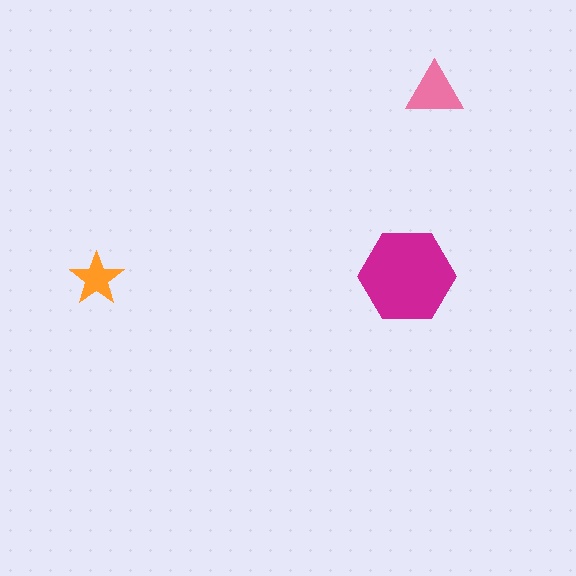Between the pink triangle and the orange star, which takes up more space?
The pink triangle.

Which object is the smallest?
The orange star.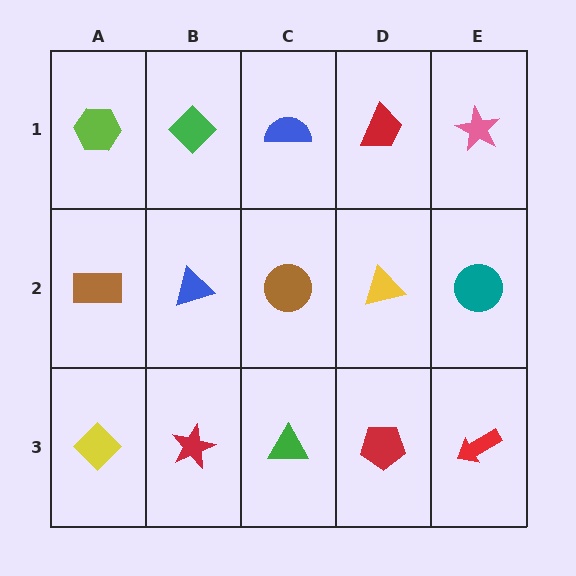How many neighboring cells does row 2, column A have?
3.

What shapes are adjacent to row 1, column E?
A teal circle (row 2, column E), a red trapezoid (row 1, column D).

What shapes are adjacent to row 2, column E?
A pink star (row 1, column E), a red arrow (row 3, column E), a yellow triangle (row 2, column D).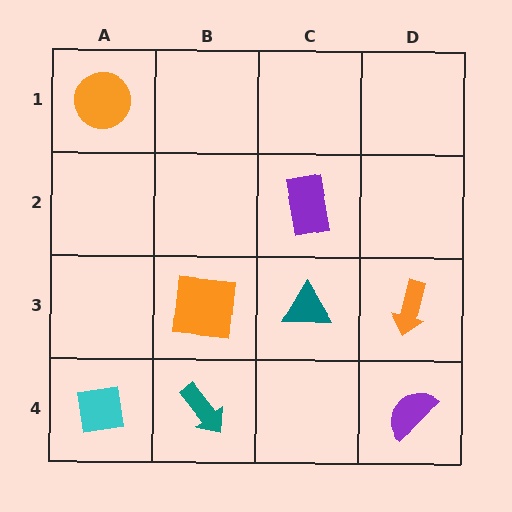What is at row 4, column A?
A cyan square.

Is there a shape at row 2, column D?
No, that cell is empty.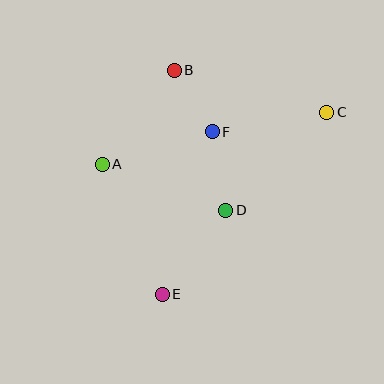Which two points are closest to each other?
Points B and F are closest to each other.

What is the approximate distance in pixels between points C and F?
The distance between C and F is approximately 117 pixels.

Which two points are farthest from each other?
Points C and E are farthest from each other.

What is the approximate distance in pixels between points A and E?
The distance between A and E is approximately 143 pixels.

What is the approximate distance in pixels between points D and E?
The distance between D and E is approximately 105 pixels.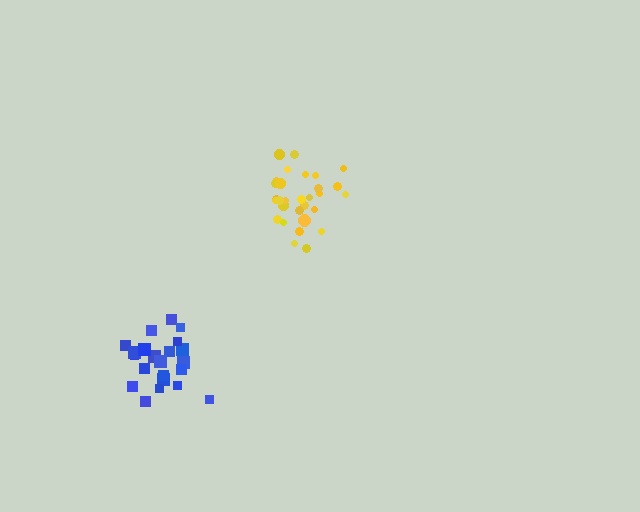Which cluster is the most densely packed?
Yellow.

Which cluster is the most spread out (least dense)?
Blue.